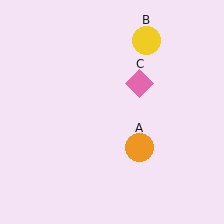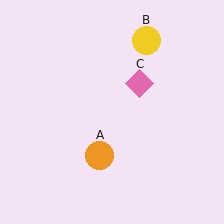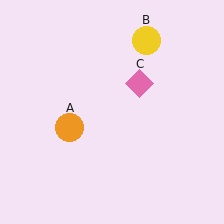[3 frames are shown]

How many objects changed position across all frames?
1 object changed position: orange circle (object A).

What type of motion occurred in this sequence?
The orange circle (object A) rotated clockwise around the center of the scene.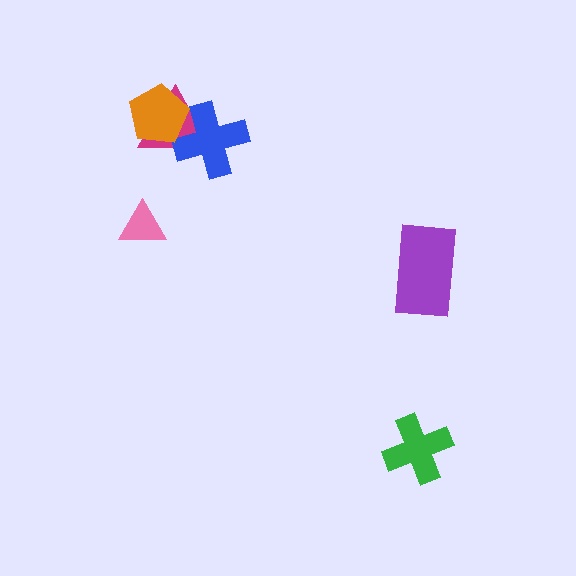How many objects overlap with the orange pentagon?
2 objects overlap with the orange pentagon.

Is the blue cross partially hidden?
Yes, it is partially covered by another shape.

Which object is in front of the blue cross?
The orange pentagon is in front of the blue cross.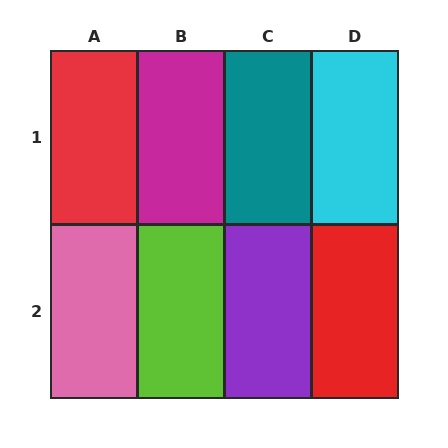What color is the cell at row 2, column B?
Lime.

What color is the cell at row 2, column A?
Pink.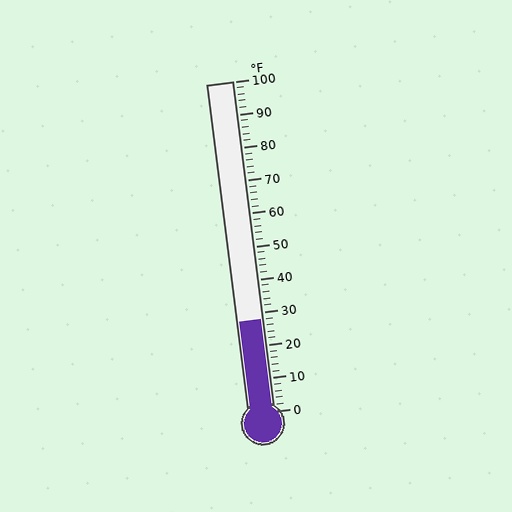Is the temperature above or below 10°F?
The temperature is above 10°F.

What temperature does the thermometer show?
The thermometer shows approximately 28°F.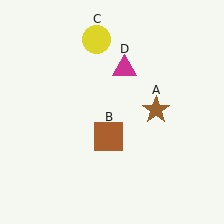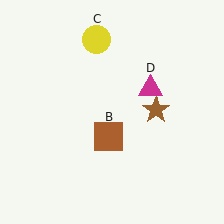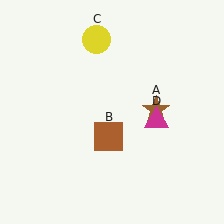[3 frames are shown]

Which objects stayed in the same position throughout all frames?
Brown star (object A) and brown square (object B) and yellow circle (object C) remained stationary.